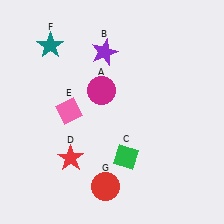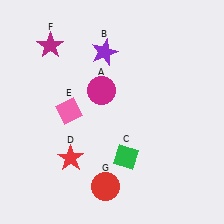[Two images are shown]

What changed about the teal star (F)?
In Image 1, F is teal. In Image 2, it changed to magenta.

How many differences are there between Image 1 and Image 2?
There is 1 difference between the two images.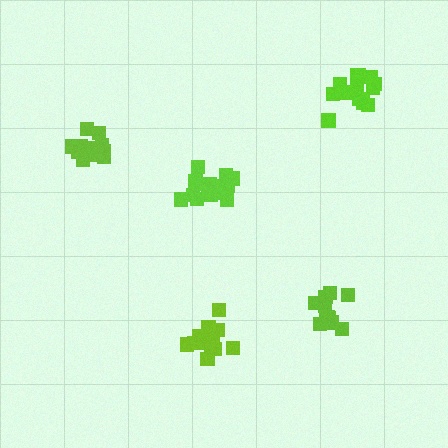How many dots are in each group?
Group 1: 16 dots, Group 2: 13 dots, Group 3: 12 dots, Group 4: 11 dots, Group 5: 12 dots (64 total).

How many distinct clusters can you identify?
There are 5 distinct clusters.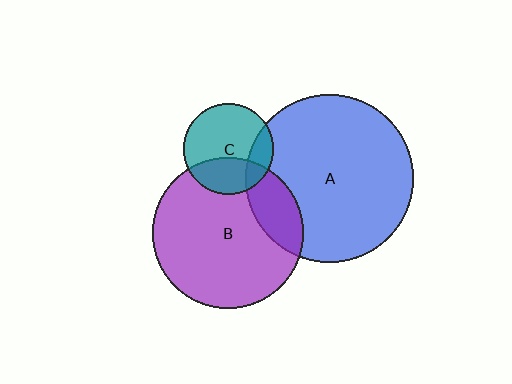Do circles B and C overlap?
Yes.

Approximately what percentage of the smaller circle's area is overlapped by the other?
Approximately 35%.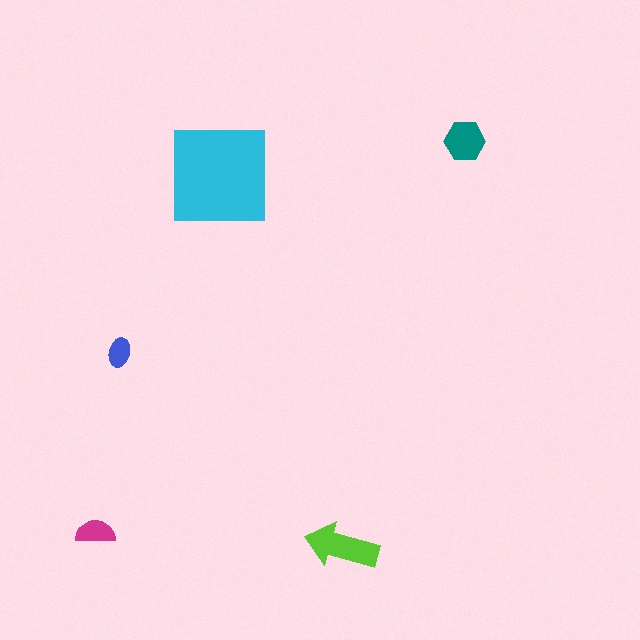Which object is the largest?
The cyan square.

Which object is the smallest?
The blue ellipse.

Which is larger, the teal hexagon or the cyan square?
The cyan square.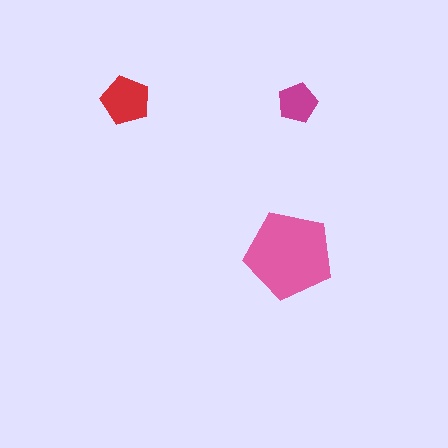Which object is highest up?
The red pentagon is topmost.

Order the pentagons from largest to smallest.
the pink one, the red one, the magenta one.